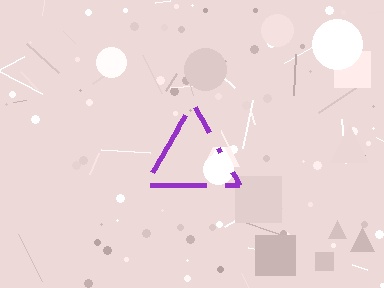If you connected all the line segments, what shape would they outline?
They would outline a triangle.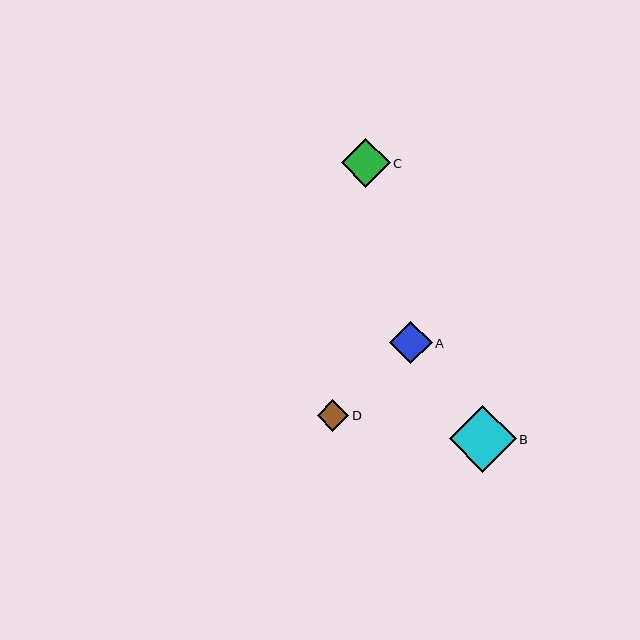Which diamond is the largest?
Diamond B is the largest with a size of approximately 67 pixels.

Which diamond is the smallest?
Diamond D is the smallest with a size of approximately 32 pixels.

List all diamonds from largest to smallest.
From largest to smallest: B, C, A, D.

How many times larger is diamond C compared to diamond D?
Diamond C is approximately 1.5 times the size of diamond D.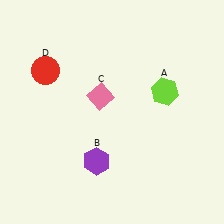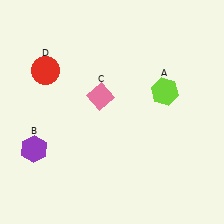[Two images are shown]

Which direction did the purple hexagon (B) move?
The purple hexagon (B) moved left.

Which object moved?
The purple hexagon (B) moved left.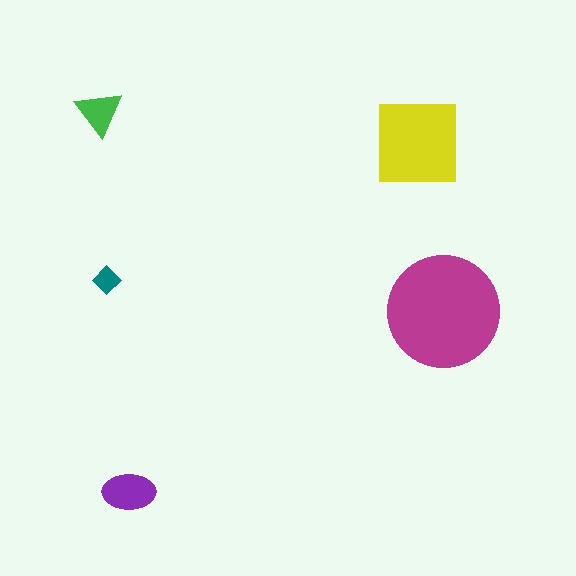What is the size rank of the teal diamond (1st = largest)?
5th.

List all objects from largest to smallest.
The magenta circle, the yellow square, the purple ellipse, the green triangle, the teal diamond.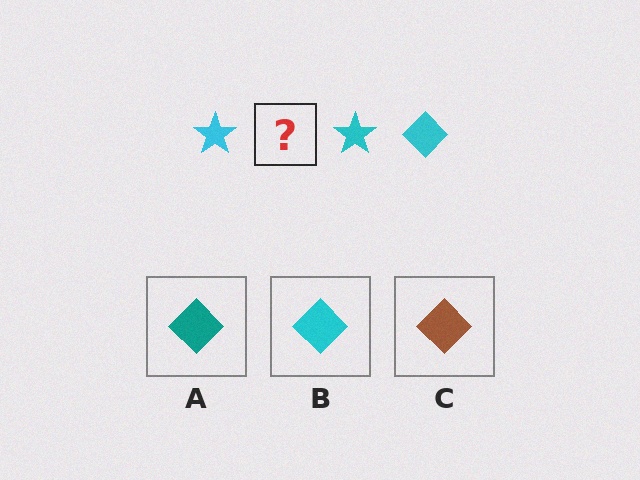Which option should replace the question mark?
Option B.